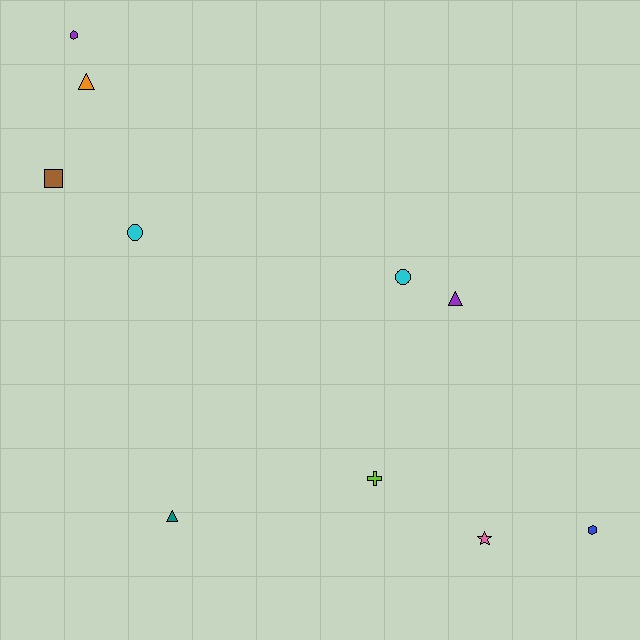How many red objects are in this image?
There are no red objects.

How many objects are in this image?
There are 10 objects.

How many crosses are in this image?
There is 1 cross.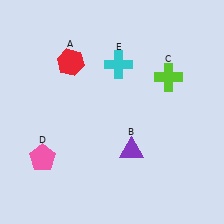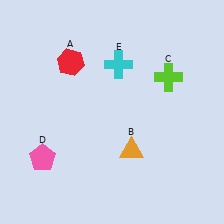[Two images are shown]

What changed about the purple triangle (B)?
In Image 1, B is purple. In Image 2, it changed to orange.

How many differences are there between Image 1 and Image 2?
There is 1 difference between the two images.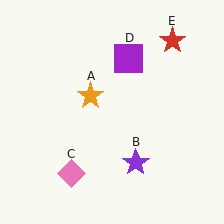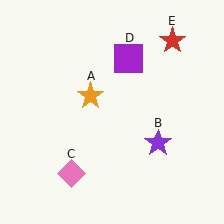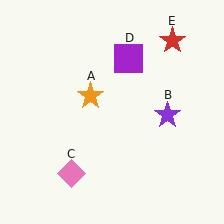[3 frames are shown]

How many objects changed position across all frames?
1 object changed position: purple star (object B).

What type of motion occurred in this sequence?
The purple star (object B) rotated counterclockwise around the center of the scene.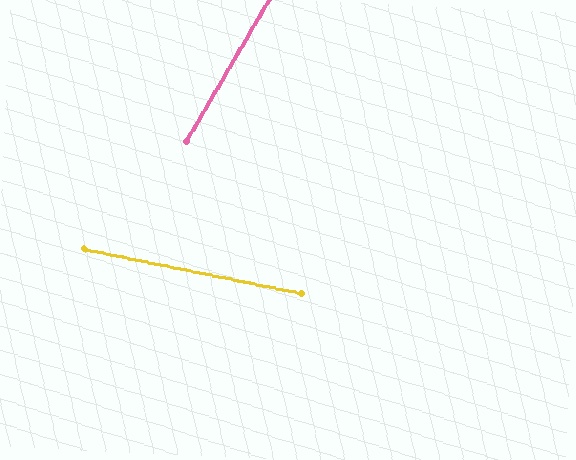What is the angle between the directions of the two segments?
Approximately 71 degrees.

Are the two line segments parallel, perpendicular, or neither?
Neither parallel nor perpendicular — they differ by about 71°.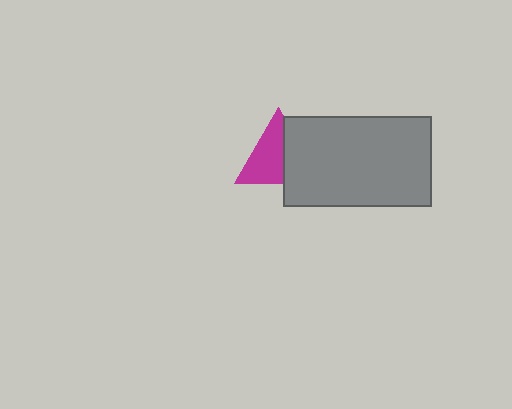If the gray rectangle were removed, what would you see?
You would see the complete magenta triangle.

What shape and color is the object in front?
The object in front is a gray rectangle.